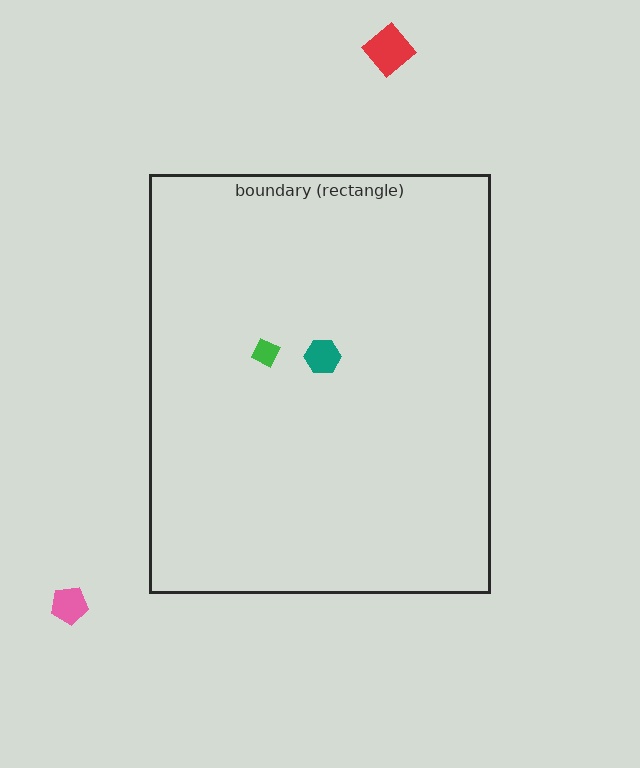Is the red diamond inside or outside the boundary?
Outside.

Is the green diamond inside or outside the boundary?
Inside.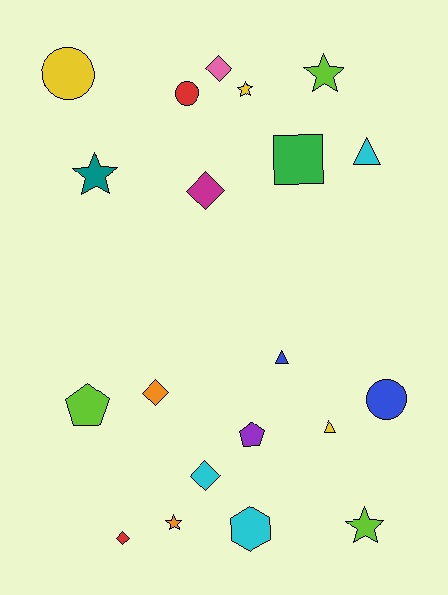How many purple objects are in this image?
There is 1 purple object.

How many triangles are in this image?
There are 3 triangles.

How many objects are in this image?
There are 20 objects.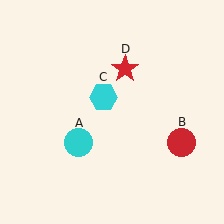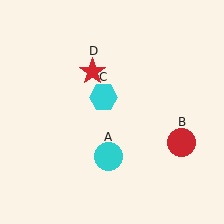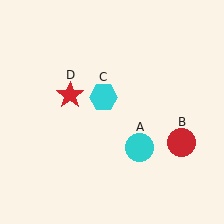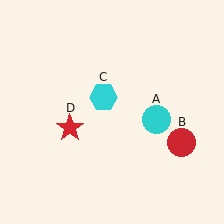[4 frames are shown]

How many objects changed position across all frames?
2 objects changed position: cyan circle (object A), red star (object D).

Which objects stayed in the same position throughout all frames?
Red circle (object B) and cyan hexagon (object C) remained stationary.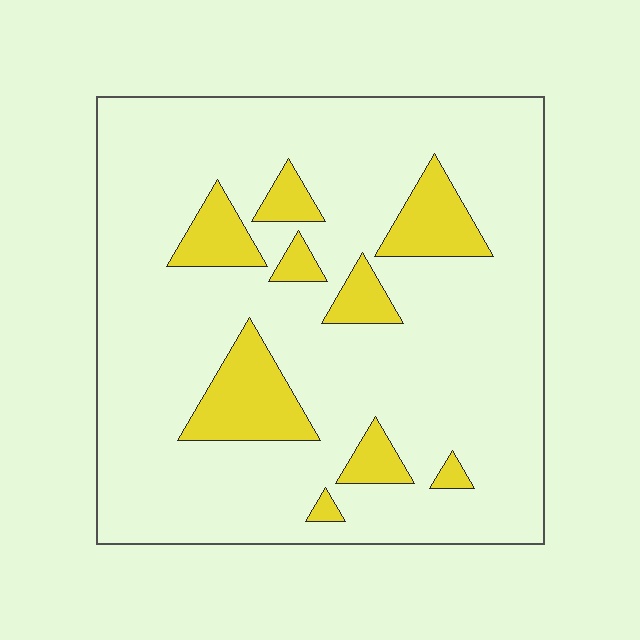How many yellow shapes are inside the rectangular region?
9.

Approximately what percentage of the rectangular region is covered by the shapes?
Approximately 15%.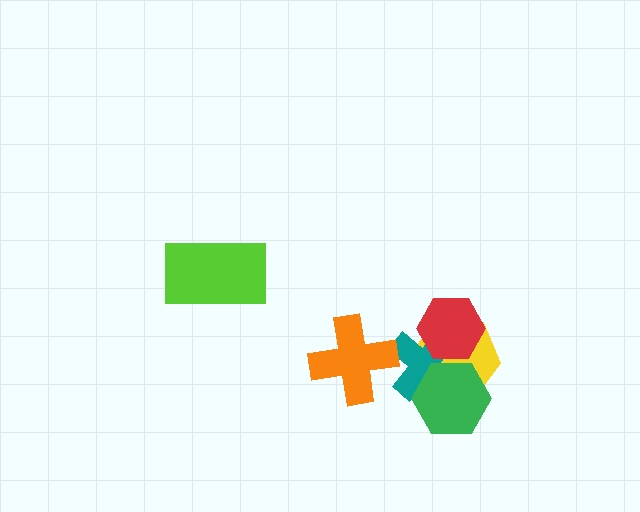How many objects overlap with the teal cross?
4 objects overlap with the teal cross.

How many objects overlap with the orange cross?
1 object overlaps with the orange cross.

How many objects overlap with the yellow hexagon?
3 objects overlap with the yellow hexagon.